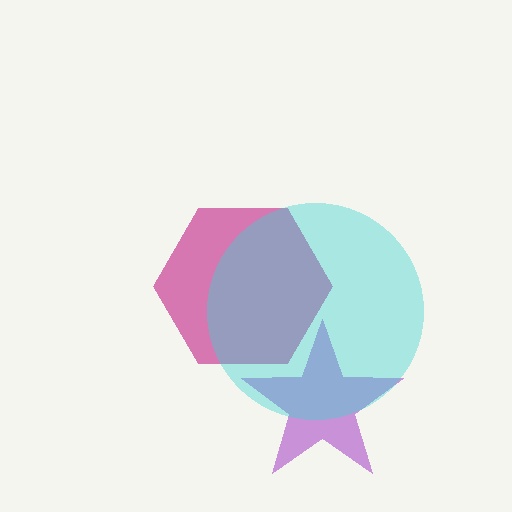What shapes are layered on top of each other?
The layered shapes are: a purple star, a magenta hexagon, a cyan circle.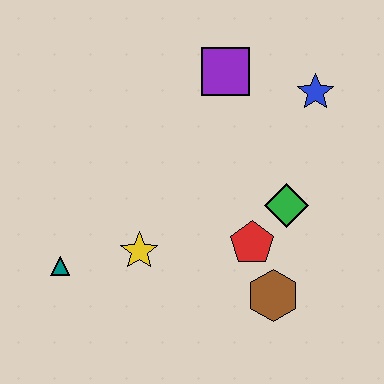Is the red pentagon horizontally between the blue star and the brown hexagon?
No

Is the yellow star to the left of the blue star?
Yes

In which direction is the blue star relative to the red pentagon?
The blue star is above the red pentagon.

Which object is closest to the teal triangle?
The yellow star is closest to the teal triangle.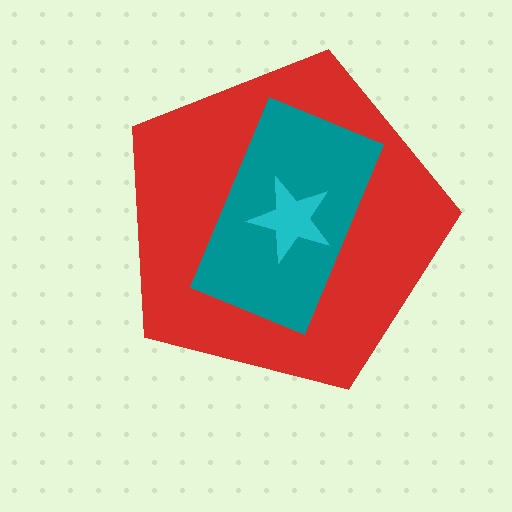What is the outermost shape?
The red pentagon.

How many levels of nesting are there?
3.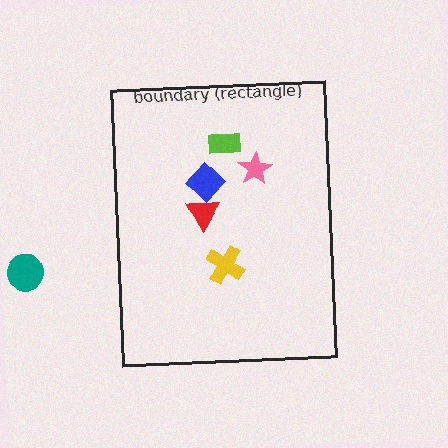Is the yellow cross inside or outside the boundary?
Inside.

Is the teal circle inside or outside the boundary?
Outside.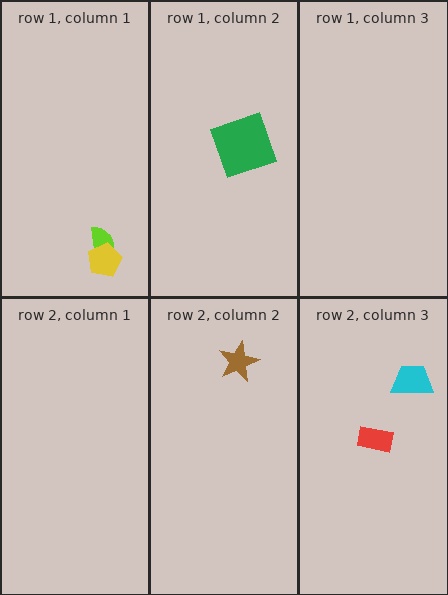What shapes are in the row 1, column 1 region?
The lime semicircle, the yellow pentagon.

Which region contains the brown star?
The row 2, column 2 region.